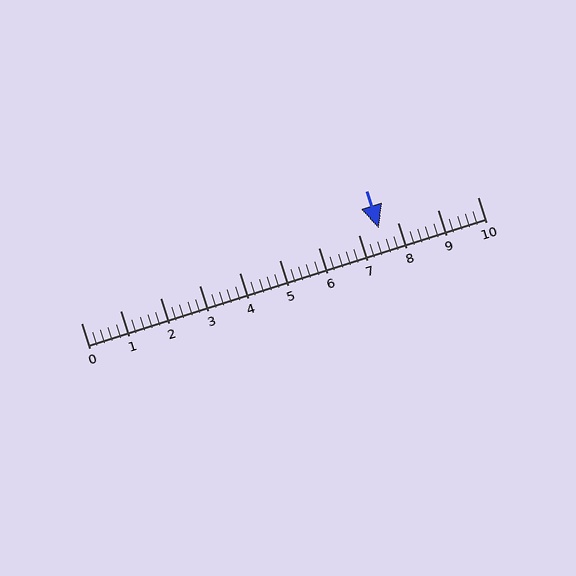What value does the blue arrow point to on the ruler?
The blue arrow points to approximately 7.5.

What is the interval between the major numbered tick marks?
The major tick marks are spaced 1 units apart.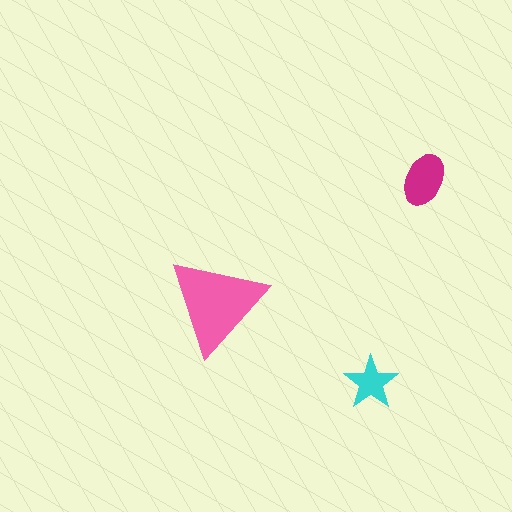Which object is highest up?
The magenta ellipse is topmost.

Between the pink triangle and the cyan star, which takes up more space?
The pink triangle.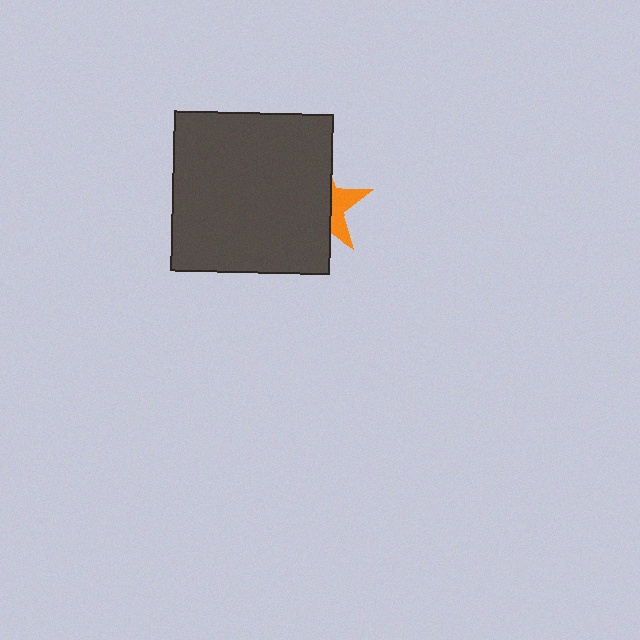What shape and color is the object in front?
The object in front is a dark gray square.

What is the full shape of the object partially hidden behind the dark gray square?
The partially hidden object is an orange star.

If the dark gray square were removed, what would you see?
You would see the complete orange star.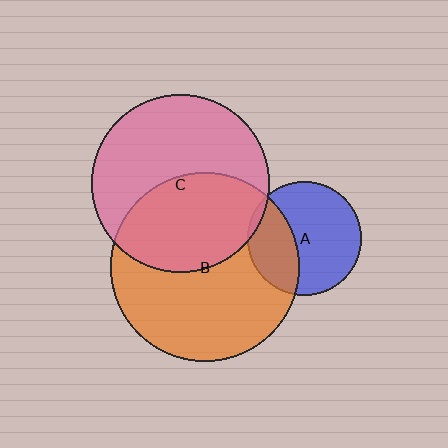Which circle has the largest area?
Circle B (orange).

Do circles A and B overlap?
Yes.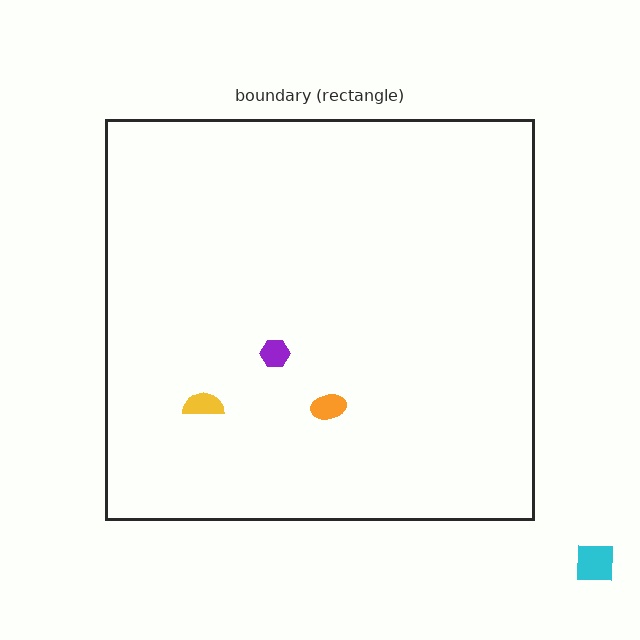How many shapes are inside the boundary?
3 inside, 1 outside.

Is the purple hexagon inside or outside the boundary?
Inside.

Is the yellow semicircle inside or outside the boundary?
Inside.